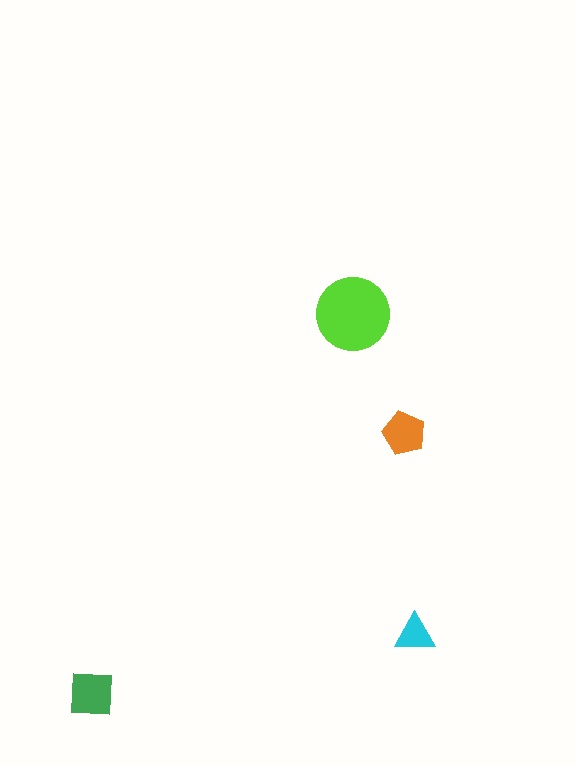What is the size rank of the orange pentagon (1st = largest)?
3rd.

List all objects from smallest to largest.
The cyan triangle, the orange pentagon, the green square, the lime circle.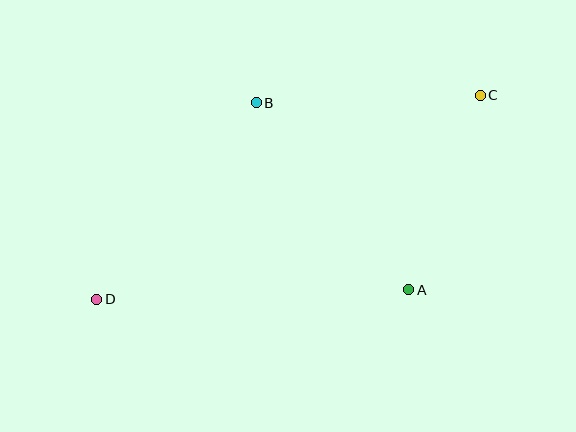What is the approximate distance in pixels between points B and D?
The distance between B and D is approximately 253 pixels.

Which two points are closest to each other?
Points A and C are closest to each other.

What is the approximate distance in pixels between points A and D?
The distance between A and D is approximately 313 pixels.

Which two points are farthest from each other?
Points C and D are farthest from each other.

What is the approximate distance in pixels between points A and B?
The distance between A and B is approximately 241 pixels.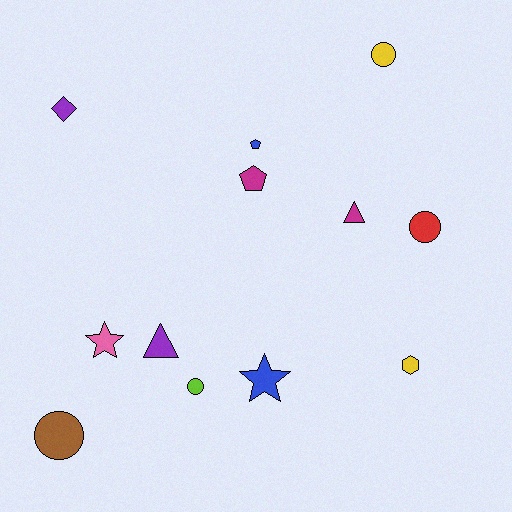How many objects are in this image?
There are 12 objects.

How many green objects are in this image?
There are no green objects.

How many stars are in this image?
There are 2 stars.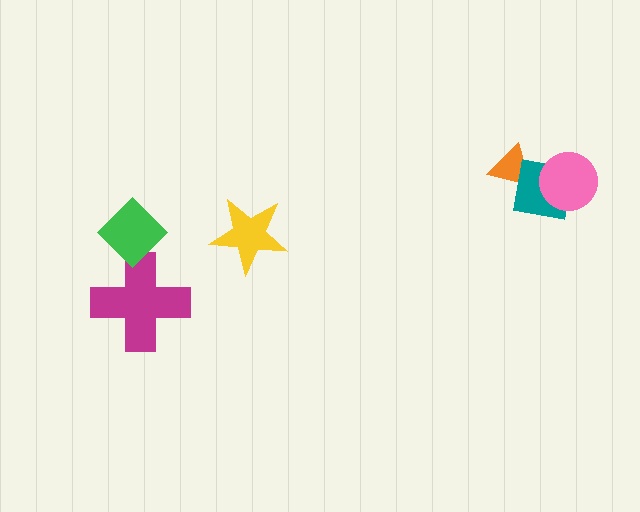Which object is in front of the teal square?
The pink circle is in front of the teal square.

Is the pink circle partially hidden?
No, no other shape covers it.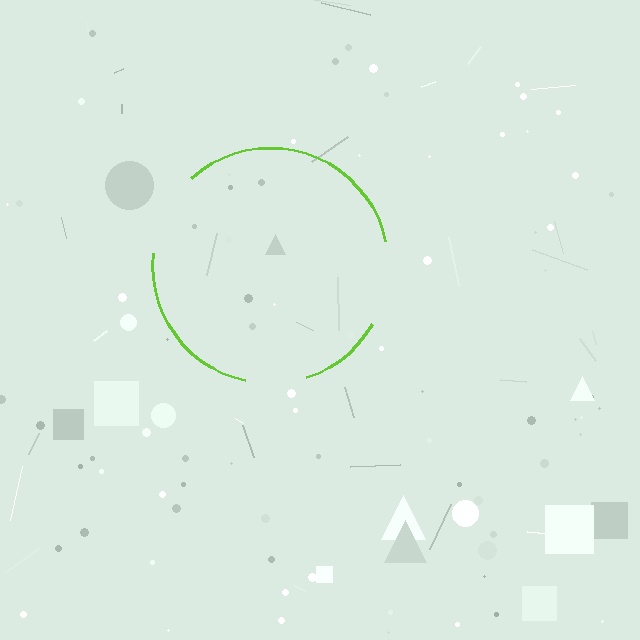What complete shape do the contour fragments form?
The contour fragments form a circle.